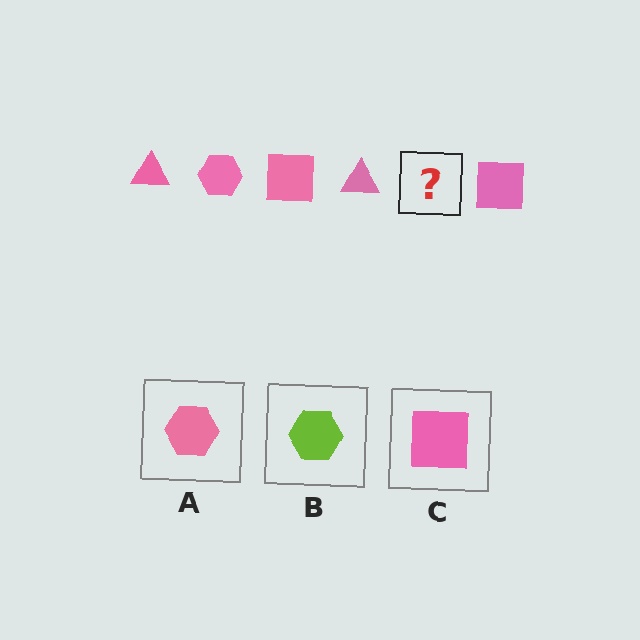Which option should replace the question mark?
Option A.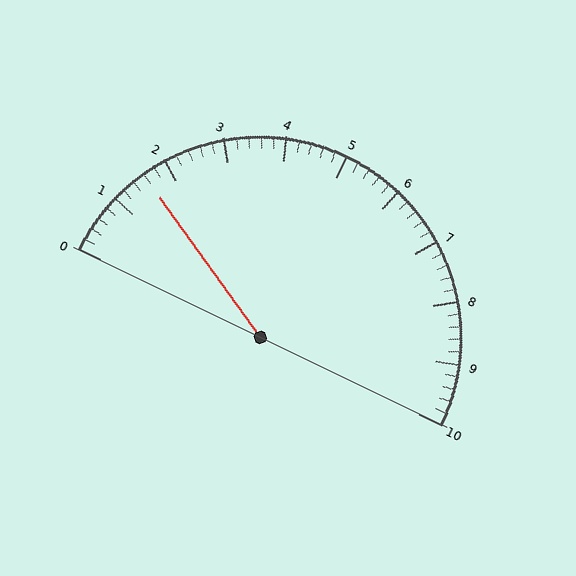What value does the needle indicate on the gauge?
The needle indicates approximately 1.6.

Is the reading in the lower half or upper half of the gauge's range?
The reading is in the lower half of the range (0 to 10).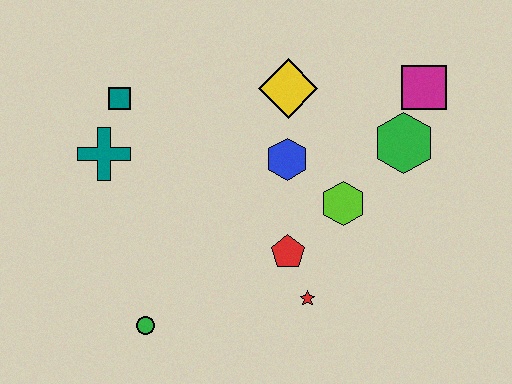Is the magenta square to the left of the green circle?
No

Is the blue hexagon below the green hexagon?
Yes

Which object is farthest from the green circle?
The magenta square is farthest from the green circle.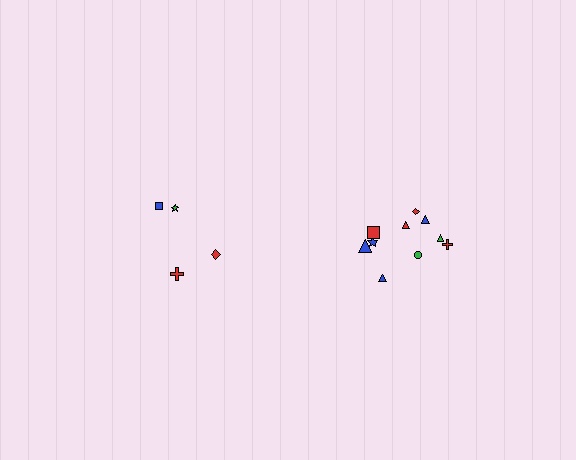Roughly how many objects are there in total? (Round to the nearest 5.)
Roughly 15 objects in total.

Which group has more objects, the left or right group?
The right group.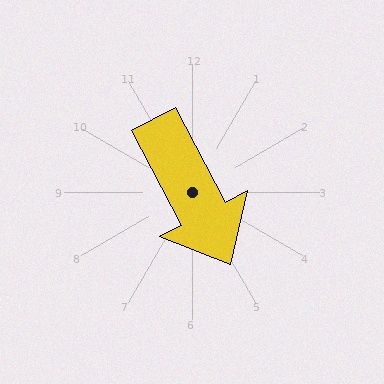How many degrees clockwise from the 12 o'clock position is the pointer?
Approximately 152 degrees.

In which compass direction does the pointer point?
Southeast.